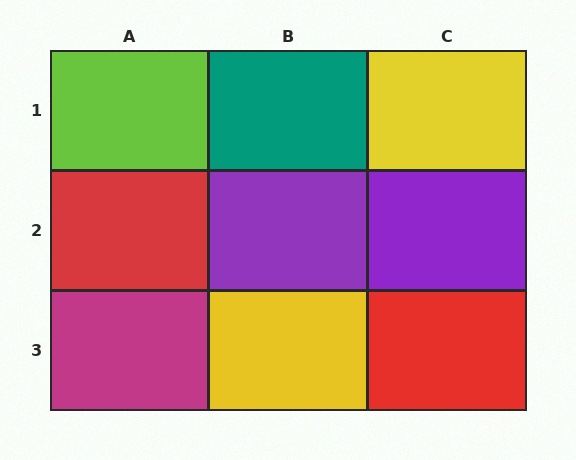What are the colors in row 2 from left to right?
Red, purple, purple.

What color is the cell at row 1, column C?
Yellow.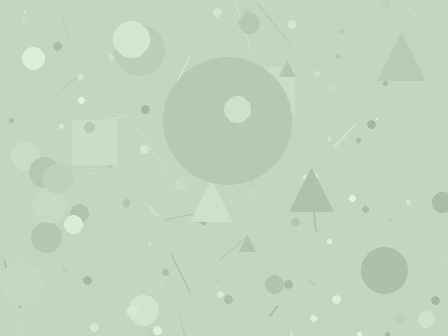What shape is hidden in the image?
A circle is hidden in the image.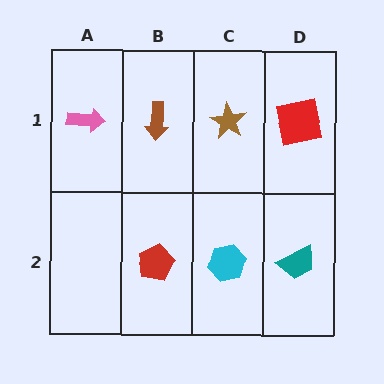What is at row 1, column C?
A brown star.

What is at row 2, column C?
A cyan hexagon.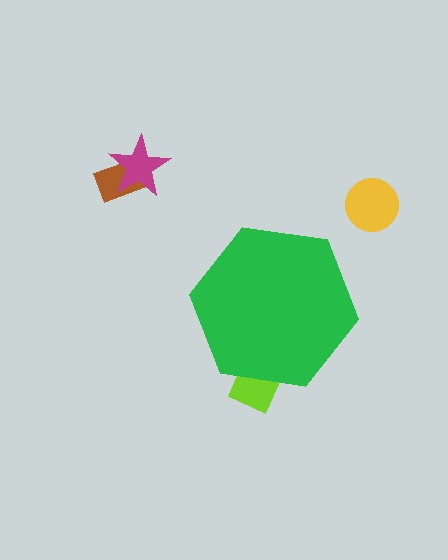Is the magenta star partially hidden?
No, the magenta star is fully visible.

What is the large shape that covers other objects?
A green hexagon.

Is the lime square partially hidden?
Yes, the lime square is partially hidden behind the green hexagon.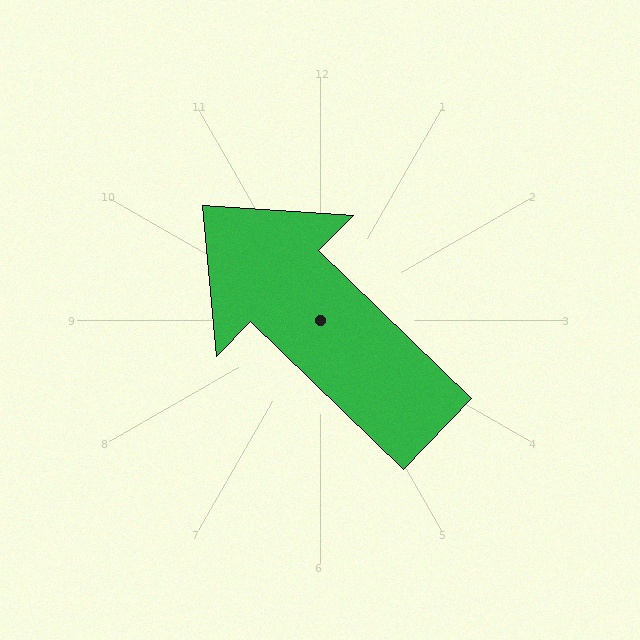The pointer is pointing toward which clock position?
Roughly 10 o'clock.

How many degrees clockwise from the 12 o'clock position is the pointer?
Approximately 314 degrees.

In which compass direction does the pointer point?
Northwest.